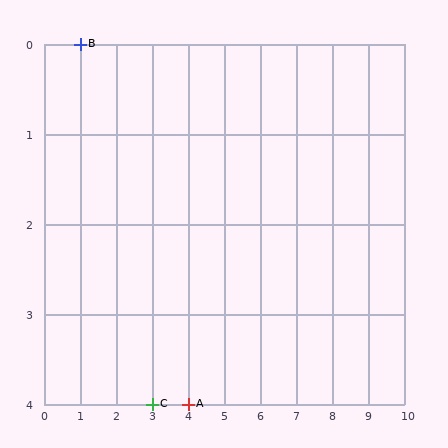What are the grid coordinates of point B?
Point B is at grid coordinates (1, 0).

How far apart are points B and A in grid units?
Points B and A are 3 columns and 4 rows apart (about 5.0 grid units diagonally).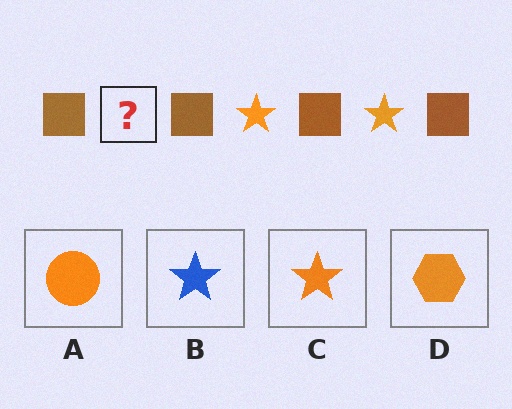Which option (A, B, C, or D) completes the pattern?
C.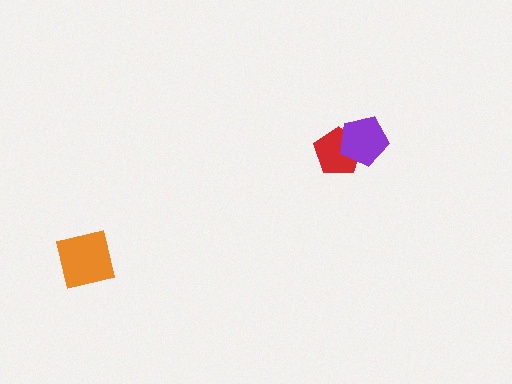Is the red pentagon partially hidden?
Yes, it is partially covered by another shape.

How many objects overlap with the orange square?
0 objects overlap with the orange square.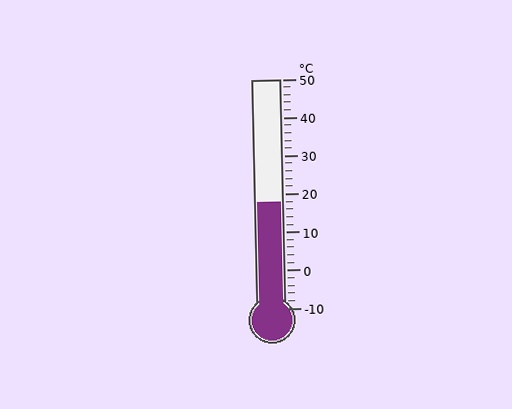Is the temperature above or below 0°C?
The temperature is above 0°C.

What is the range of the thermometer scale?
The thermometer scale ranges from -10°C to 50°C.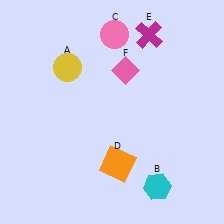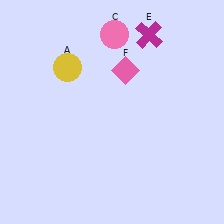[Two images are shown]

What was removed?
The orange square (D), the cyan hexagon (B) were removed in Image 2.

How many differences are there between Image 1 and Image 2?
There are 2 differences between the two images.